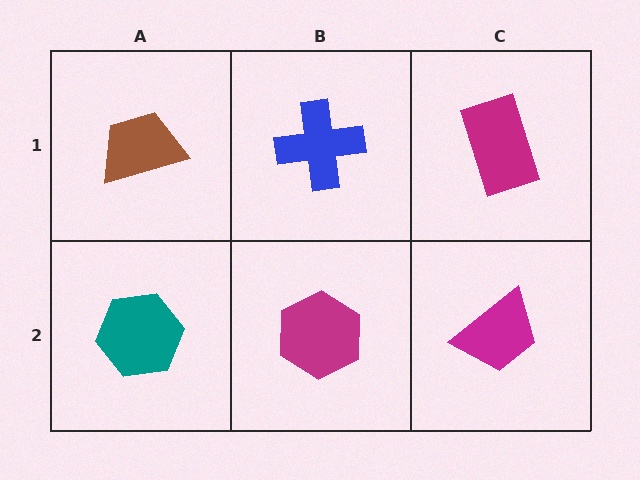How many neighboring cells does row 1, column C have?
2.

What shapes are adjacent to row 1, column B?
A magenta hexagon (row 2, column B), a brown trapezoid (row 1, column A), a magenta rectangle (row 1, column C).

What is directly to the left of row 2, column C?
A magenta hexagon.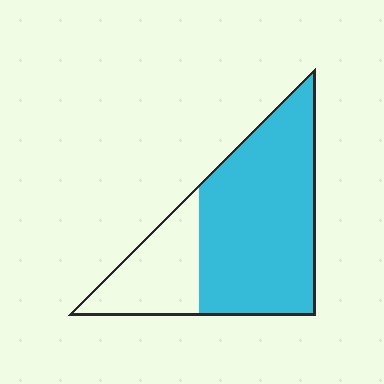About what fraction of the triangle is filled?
About three quarters (3/4).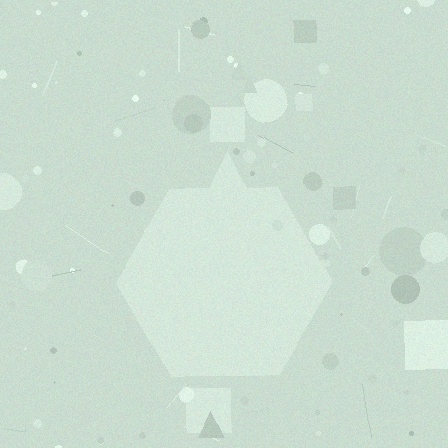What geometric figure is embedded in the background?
A hexagon is embedded in the background.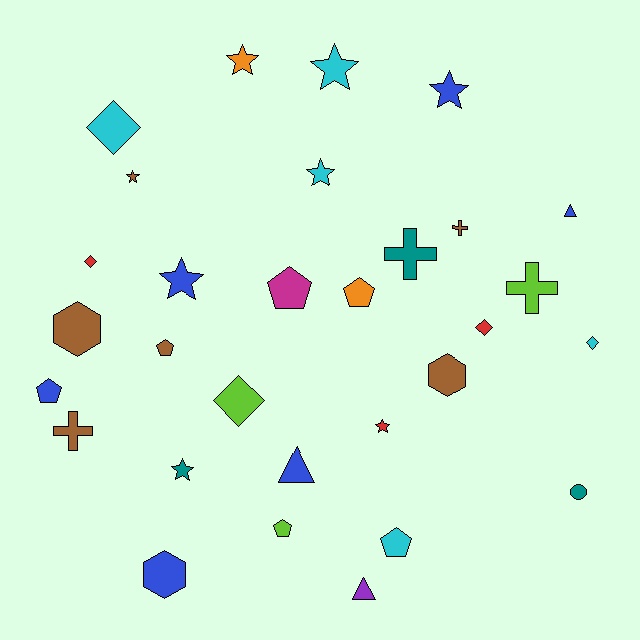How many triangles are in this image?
There are 3 triangles.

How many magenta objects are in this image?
There is 1 magenta object.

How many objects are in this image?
There are 30 objects.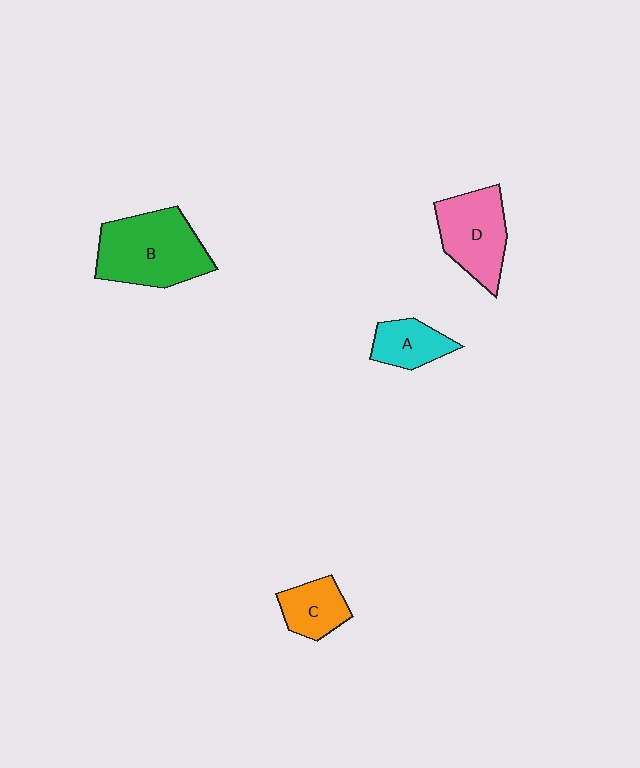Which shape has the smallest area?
Shape A (cyan).